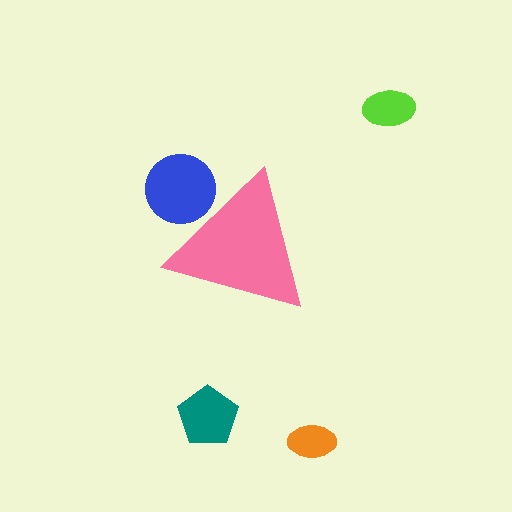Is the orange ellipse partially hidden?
No, the orange ellipse is fully visible.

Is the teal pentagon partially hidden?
No, the teal pentagon is fully visible.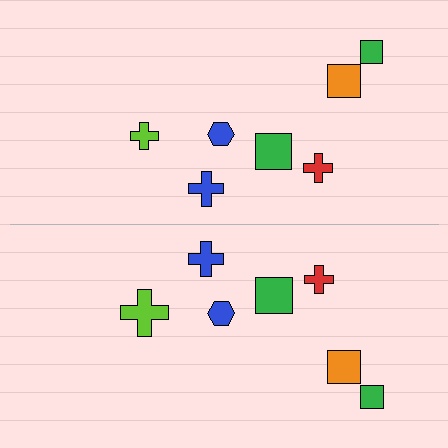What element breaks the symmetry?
The lime cross on the bottom side has a different size than its mirror counterpart.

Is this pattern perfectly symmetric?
No, the pattern is not perfectly symmetric. The lime cross on the bottom side has a different size than its mirror counterpart.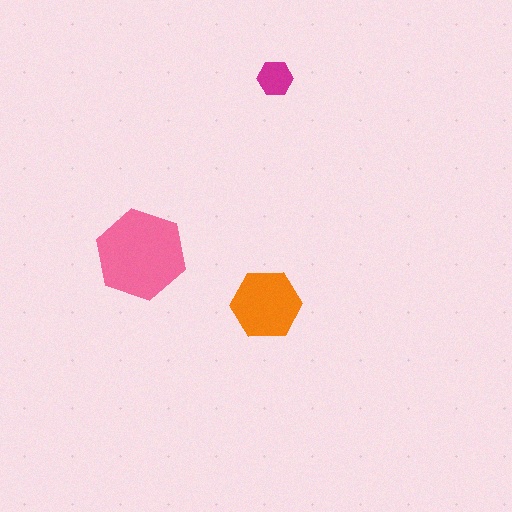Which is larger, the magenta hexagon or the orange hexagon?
The orange one.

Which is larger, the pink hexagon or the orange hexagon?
The pink one.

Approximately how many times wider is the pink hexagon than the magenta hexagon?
About 2.5 times wider.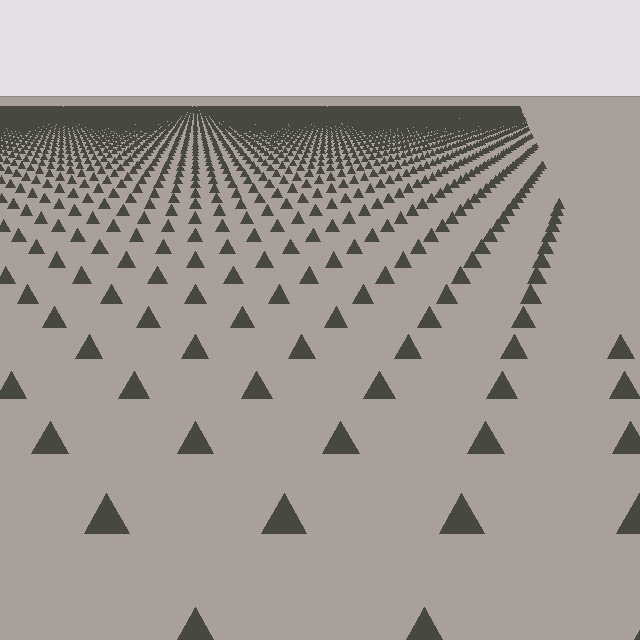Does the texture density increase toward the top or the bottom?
Density increases toward the top.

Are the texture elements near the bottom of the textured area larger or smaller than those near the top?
Larger. Near the bottom, elements are closer to the viewer and appear at a bigger on-screen size.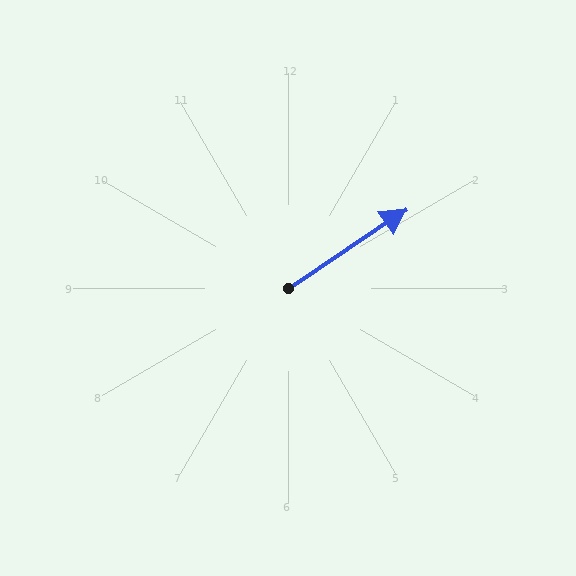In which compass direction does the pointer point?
Northeast.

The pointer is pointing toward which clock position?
Roughly 2 o'clock.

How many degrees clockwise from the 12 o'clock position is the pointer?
Approximately 56 degrees.